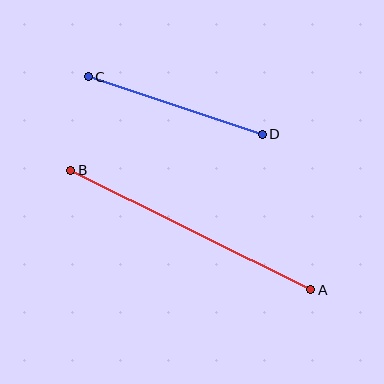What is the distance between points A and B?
The distance is approximately 268 pixels.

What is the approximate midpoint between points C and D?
The midpoint is at approximately (175, 106) pixels.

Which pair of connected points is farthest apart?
Points A and B are farthest apart.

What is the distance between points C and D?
The distance is approximately 183 pixels.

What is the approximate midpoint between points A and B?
The midpoint is at approximately (191, 230) pixels.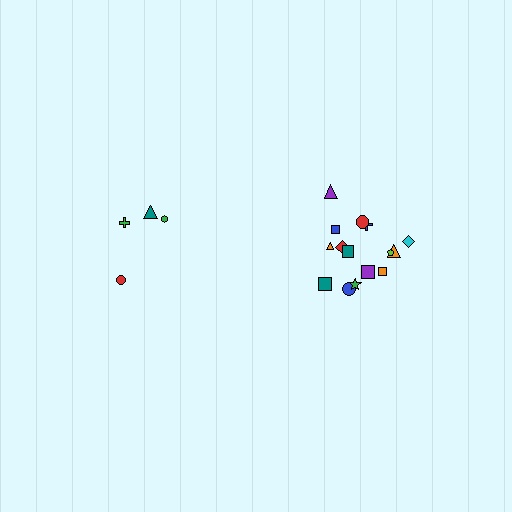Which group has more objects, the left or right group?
The right group.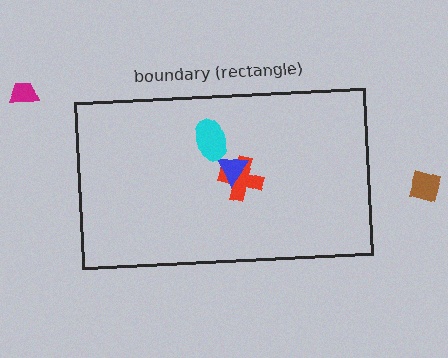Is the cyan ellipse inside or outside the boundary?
Inside.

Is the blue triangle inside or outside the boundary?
Inside.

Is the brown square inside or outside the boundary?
Outside.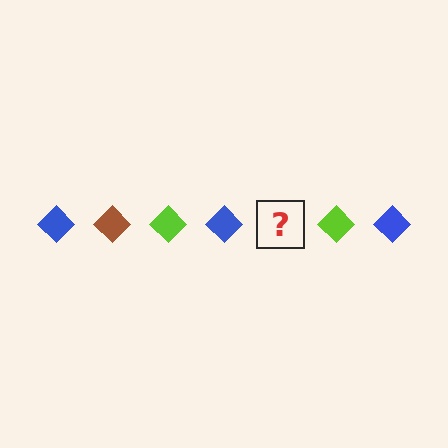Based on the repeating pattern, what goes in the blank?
The blank should be a brown diamond.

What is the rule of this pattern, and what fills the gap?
The rule is that the pattern cycles through blue, brown, lime diamonds. The gap should be filled with a brown diamond.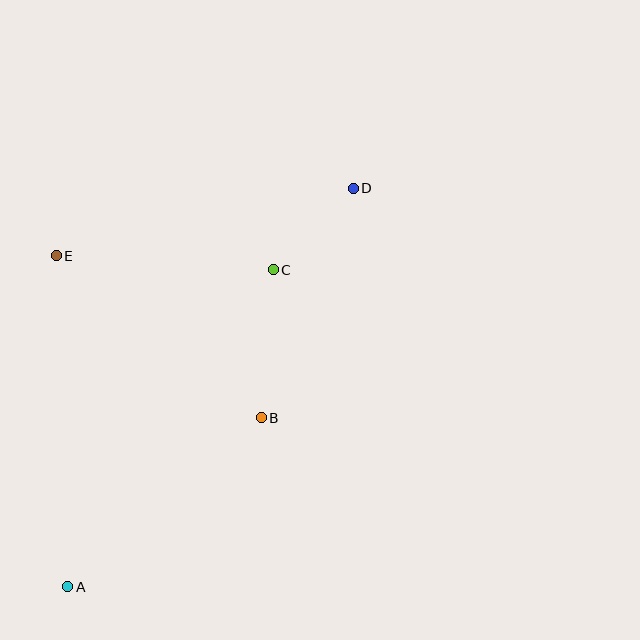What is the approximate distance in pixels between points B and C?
The distance between B and C is approximately 149 pixels.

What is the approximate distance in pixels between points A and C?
The distance between A and C is approximately 378 pixels.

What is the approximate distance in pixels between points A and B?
The distance between A and B is approximately 257 pixels.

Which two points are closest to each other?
Points C and D are closest to each other.